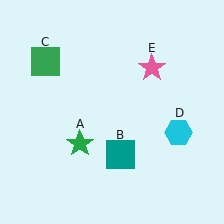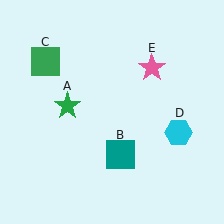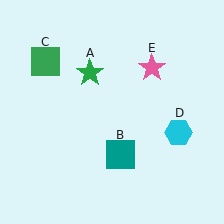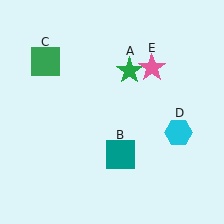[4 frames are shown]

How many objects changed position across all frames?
1 object changed position: green star (object A).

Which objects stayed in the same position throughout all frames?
Teal square (object B) and green square (object C) and cyan hexagon (object D) and pink star (object E) remained stationary.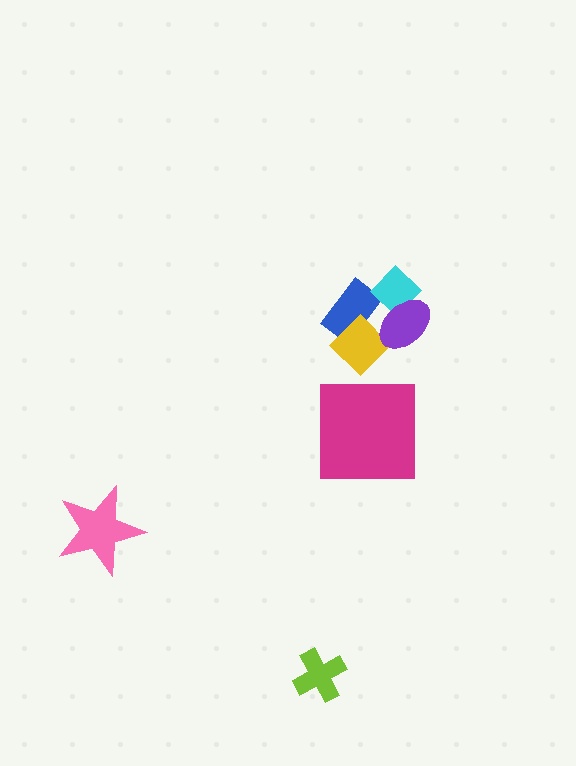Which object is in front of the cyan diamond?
The purple ellipse is in front of the cyan diamond.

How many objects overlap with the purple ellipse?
2 objects overlap with the purple ellipse.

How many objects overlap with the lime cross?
0 objects overlap with the lime cross.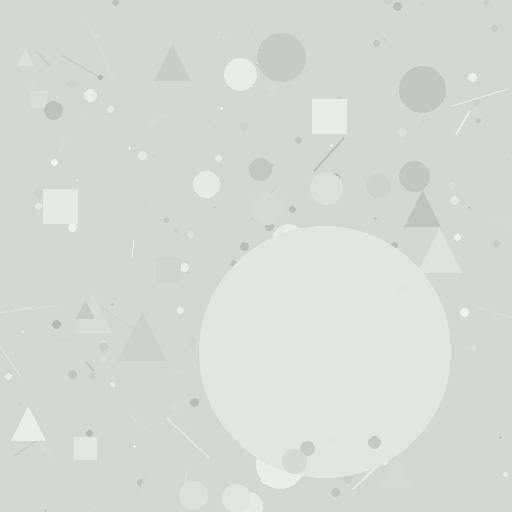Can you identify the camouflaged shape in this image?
The camouflaged shape is a circle.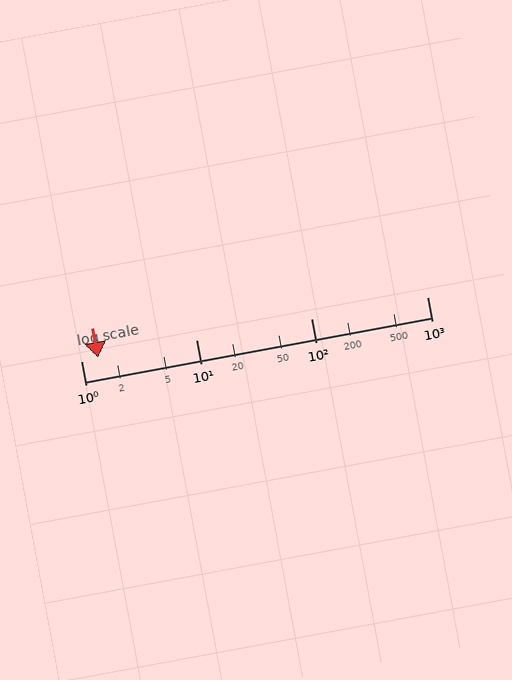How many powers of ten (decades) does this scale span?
The scale spans 3 decades, from 1 to 1000.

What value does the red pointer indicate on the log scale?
The pointer indicates approximately 1.4.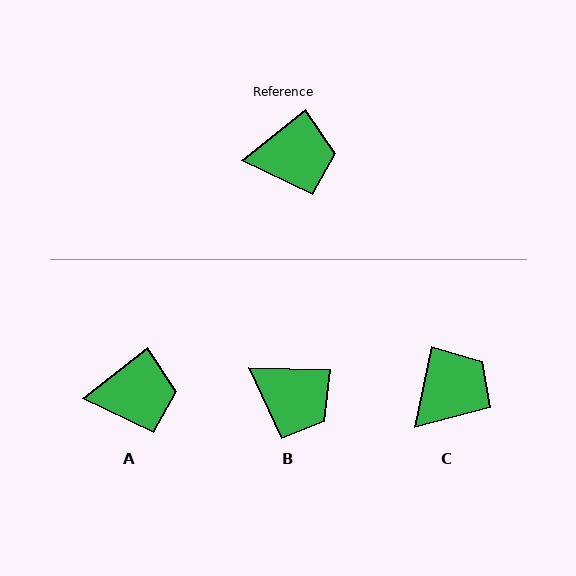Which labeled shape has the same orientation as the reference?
A.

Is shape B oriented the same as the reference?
No, it is off by about 40 degrees.